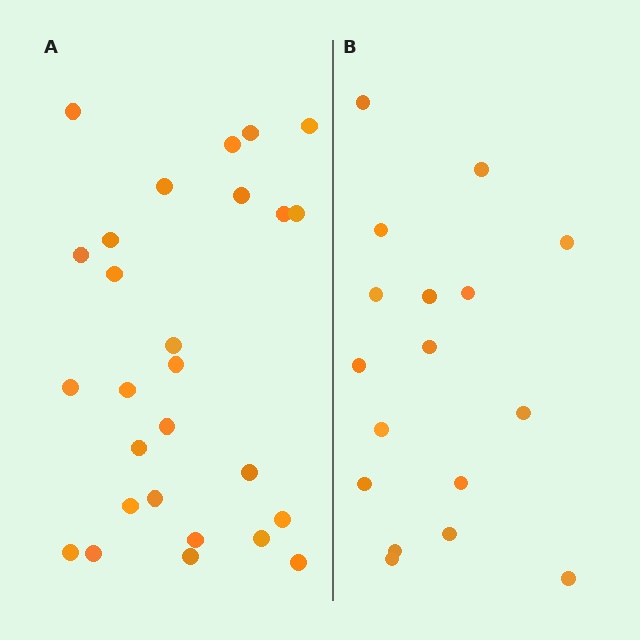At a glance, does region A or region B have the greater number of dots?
Region A (the left region) has more dots.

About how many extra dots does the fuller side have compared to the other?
Region A has roughly 10 or so more dots than region B.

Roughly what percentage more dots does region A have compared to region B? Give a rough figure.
About 60% more.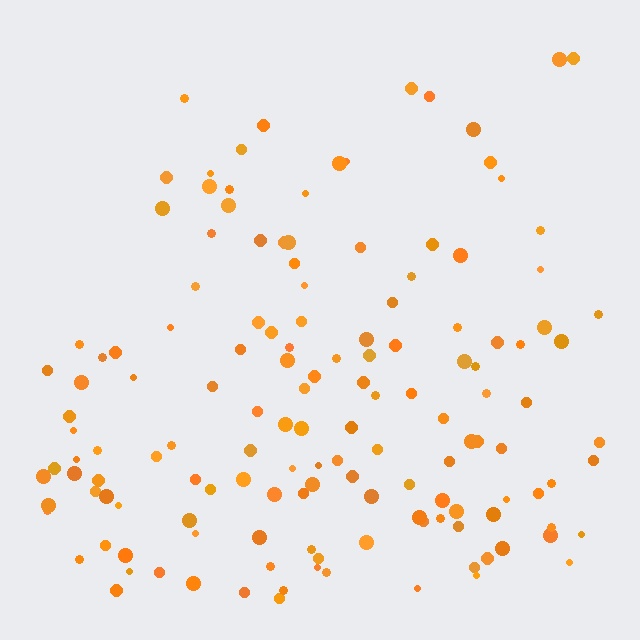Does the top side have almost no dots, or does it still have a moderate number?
Still a moderate number, just noticeably fewer than the bottom.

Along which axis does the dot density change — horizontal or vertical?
Vertical.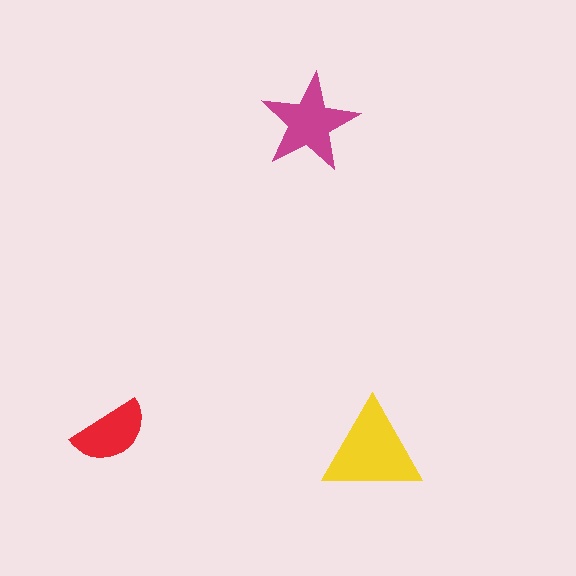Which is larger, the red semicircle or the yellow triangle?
The yellow triangle.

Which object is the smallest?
The red semicircle.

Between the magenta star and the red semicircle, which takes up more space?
The magenta star.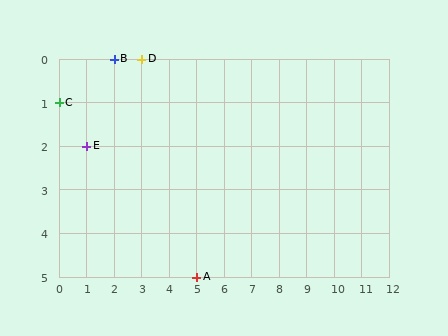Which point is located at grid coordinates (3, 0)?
Point D is at (3, 0).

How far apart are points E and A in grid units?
Points E and A are 4 columns and 3 rows apart (about 5.0 grid units diagonally).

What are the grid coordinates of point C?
Point C is at grid coordinates (0, 1).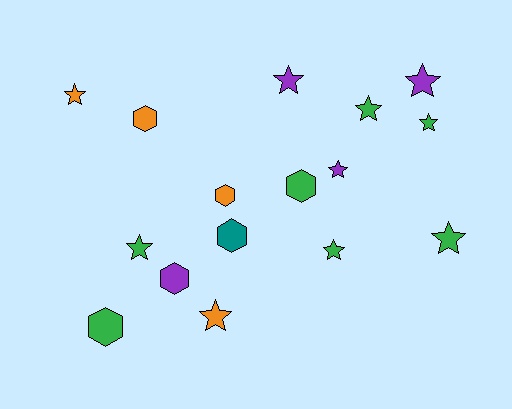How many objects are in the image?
There are 16 objects.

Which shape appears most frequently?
Star, with 10 objects.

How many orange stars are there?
There are 2 orange stars.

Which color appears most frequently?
Green, with 7 objects.